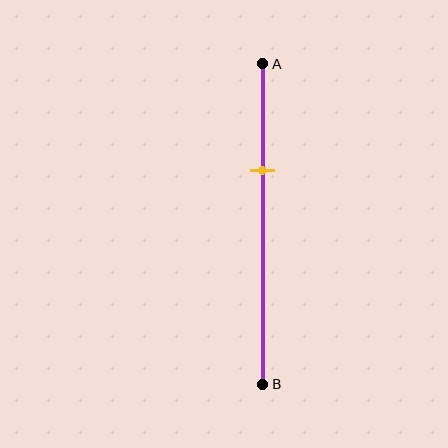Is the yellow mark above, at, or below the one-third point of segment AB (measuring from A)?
The yellow mark is approximately at the one-third point of segment AB.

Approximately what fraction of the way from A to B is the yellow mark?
The yellow mark is approximately 35% of the way from A to B.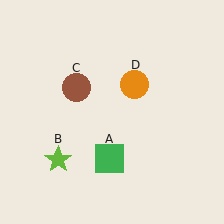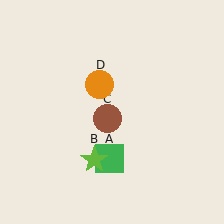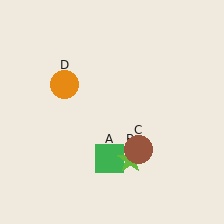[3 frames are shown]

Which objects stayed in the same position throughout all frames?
Green square (object A) remained stationary.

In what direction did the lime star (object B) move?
The lime star (object B) moved right.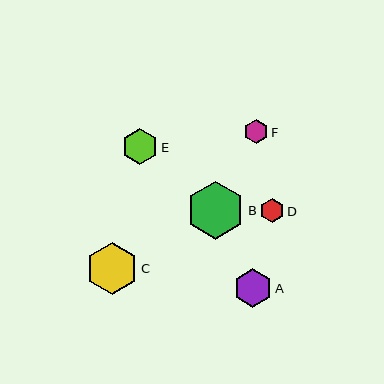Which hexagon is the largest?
Hexagon B is the largest with a size of approximately 58 pixels.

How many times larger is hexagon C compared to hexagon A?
Hexagon C is approximately 1.3 times the size of hexagon A.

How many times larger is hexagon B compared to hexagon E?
Hexagon B is approximately 1.6 times the size of hexagon E.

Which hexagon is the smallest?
Hexagon D is the smallest with a size of approximately 24 pixels.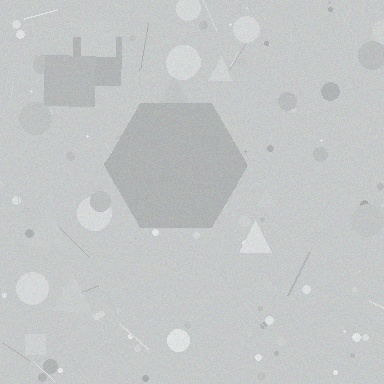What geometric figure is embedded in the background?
A hexagon is embedded in the background.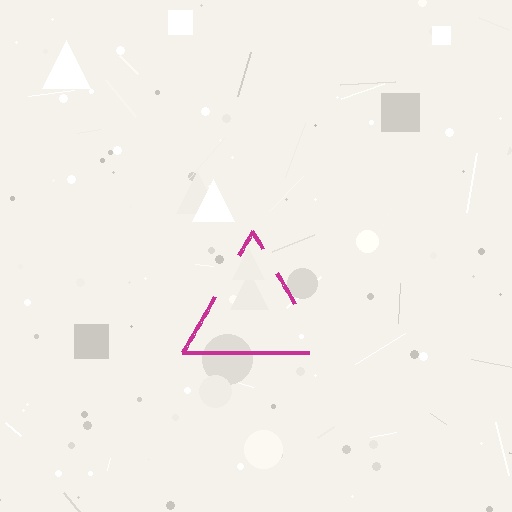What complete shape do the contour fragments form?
The contour fragments form a triangle.